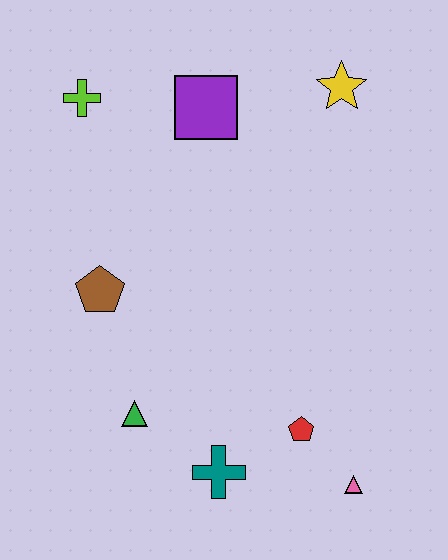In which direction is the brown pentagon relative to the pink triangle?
The brown pentagon is to the left of the pink triangle.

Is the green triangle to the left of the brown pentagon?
No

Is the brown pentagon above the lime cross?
No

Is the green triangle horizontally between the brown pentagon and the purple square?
Yes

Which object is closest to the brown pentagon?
The green triangle is closest to the brown pentagon.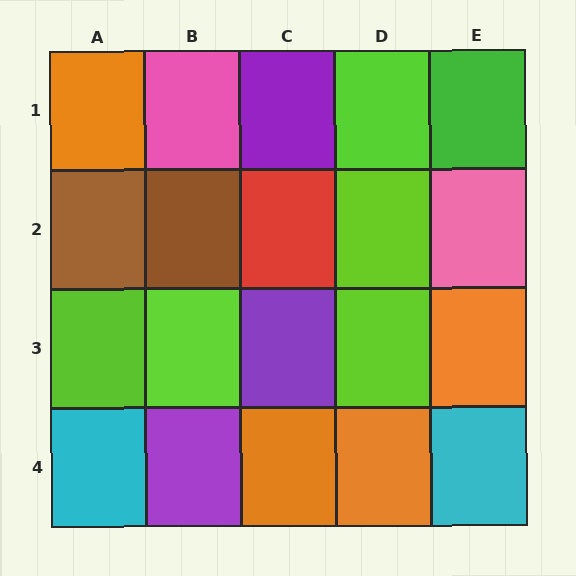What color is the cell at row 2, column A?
Brown.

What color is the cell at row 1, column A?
Orange.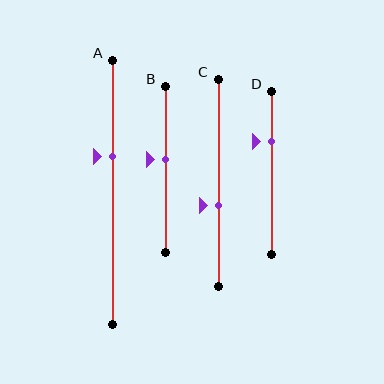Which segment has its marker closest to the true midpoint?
Segment B has its marker closest to the true midpoint.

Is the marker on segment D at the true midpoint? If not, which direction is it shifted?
No, the marker on segment D is shifted upward by about 19% of the segment length.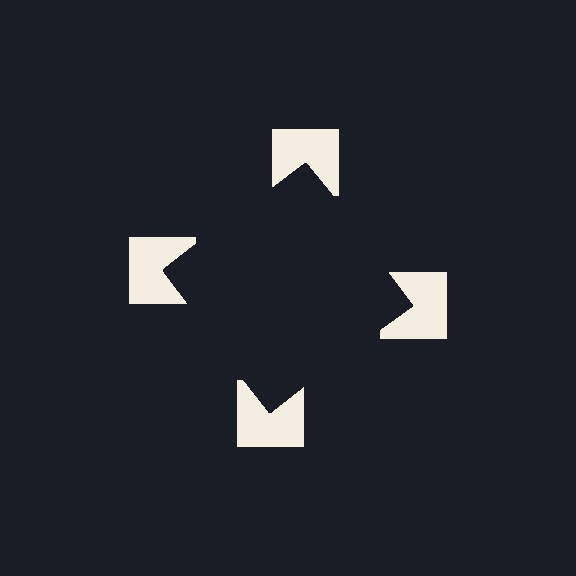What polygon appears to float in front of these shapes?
An illusory square — its edges are inferred from the aligned wedge cuts in the notched squares, not physically drawn.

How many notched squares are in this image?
There are 4 — one at each vertex of the illusory square.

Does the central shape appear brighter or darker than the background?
It typically appears slightly darker than the background, even though no actual brightness change is drawn.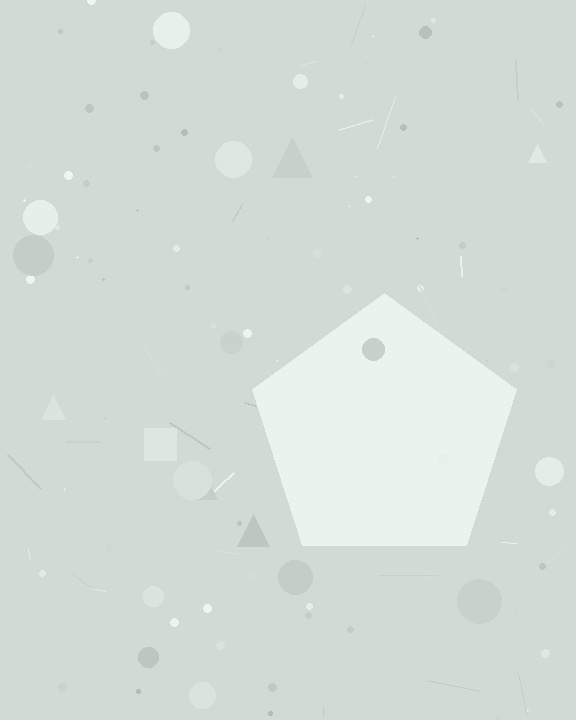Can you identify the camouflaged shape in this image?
The camouflaged shape is a pentagon.